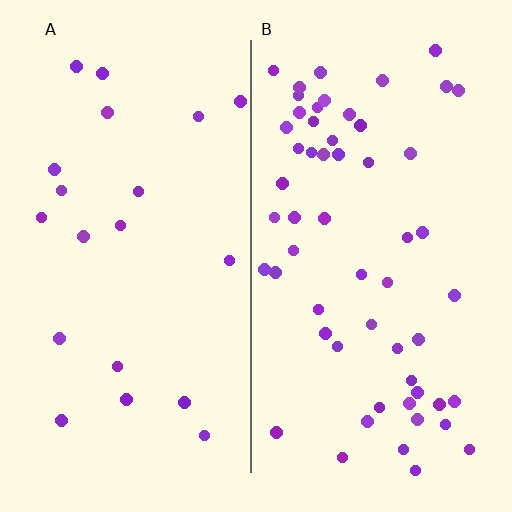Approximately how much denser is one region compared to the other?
Approximately 2.9× — region B over region A.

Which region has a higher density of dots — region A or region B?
B (the right).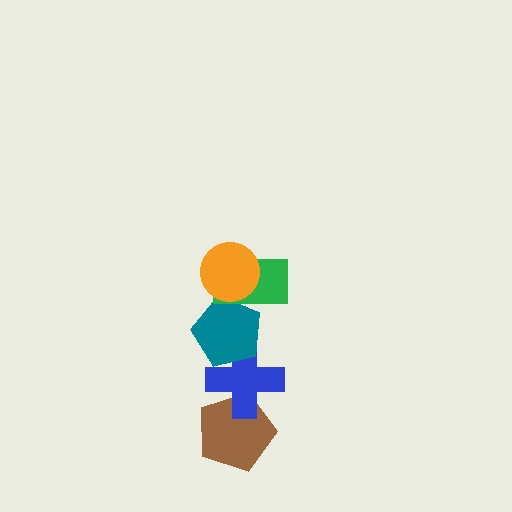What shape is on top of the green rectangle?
The orange circle is on top of the green rectangle.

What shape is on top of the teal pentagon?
The green rectangle is on top of the teal pentagon.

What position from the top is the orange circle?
The orange circle is 1st from the top.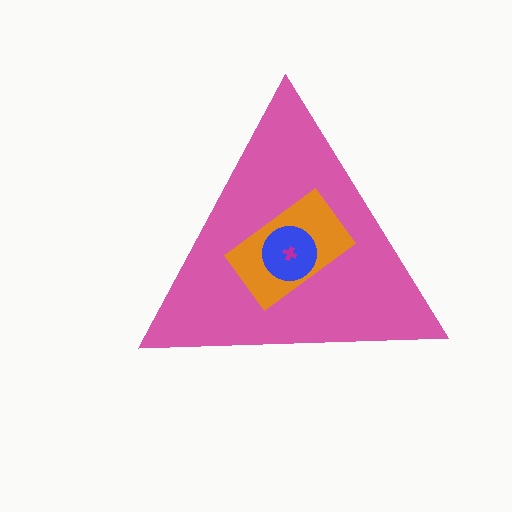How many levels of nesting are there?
4.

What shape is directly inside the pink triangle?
The orange rectangle.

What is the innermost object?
The magenta cross.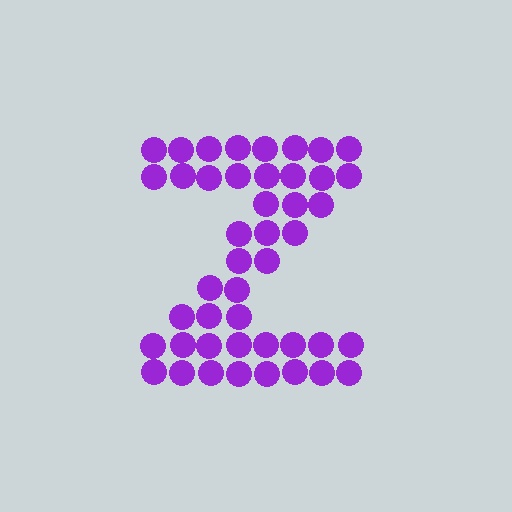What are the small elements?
The small elements are circles.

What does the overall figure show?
The overall figure shows the letter Z.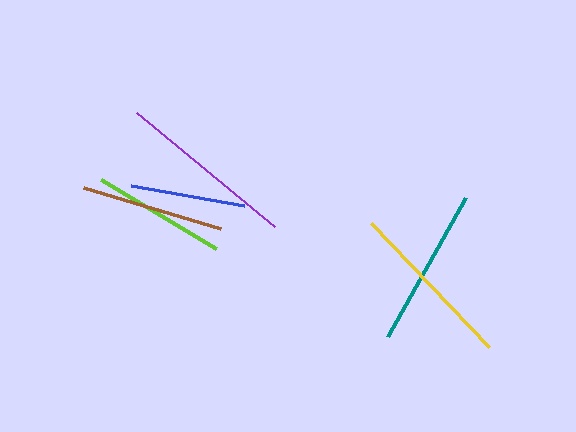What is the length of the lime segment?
The lime segment is approximately 134 pixels long.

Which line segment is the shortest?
The blue line is the shortest at approximately 115 pixels.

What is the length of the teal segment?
The teal segment is approximately 159 pixels long.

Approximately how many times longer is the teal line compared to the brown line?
The teal line is approximately 1.1 times the length of the brown line.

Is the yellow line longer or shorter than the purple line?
The purple line is longer than the yellow line.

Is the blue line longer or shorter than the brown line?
The brown line is longer than the blue line.